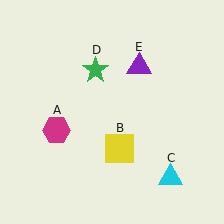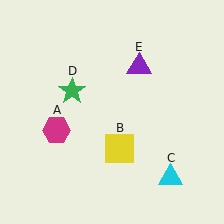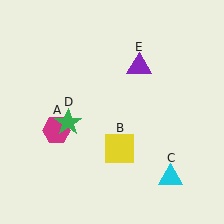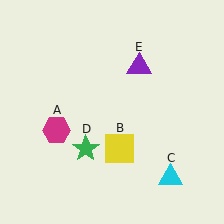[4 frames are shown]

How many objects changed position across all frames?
1 object changed position: green star (object D).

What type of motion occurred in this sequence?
The green star (object D) rotated counterclockwise around the center of the scene.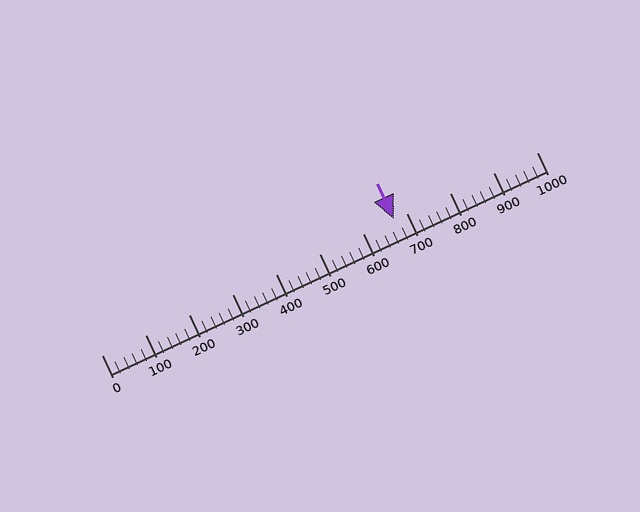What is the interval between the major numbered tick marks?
The major tick marks are spaced 100 units apart.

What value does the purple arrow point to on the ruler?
The purple arrow points to approximately 671.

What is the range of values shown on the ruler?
The ruler shows values from 0 to 1000.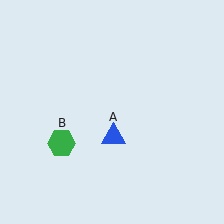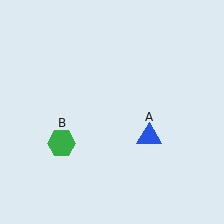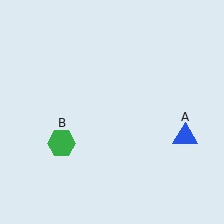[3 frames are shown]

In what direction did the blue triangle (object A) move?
The blue triangle (object A) moved right.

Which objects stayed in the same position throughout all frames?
Green hexagon (object B) remained stationary.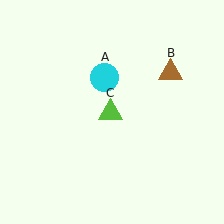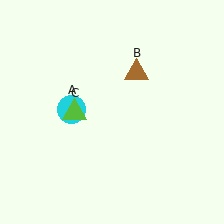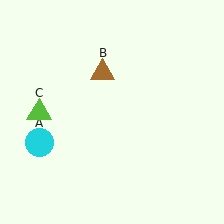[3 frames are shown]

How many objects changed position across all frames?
3 objects changed position: cyan circle (object A), brown triangle (object B), lime triangle (object C).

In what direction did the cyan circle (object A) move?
The cyan circle (object A) moved down and to the left.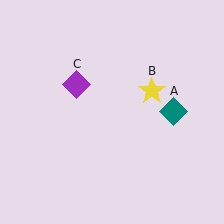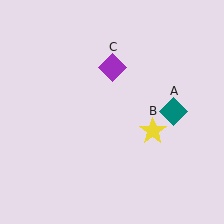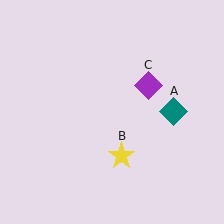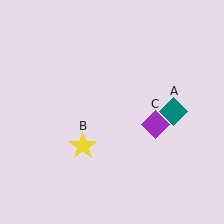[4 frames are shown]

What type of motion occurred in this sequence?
The yellow star (object B), purple diamond (object C) rotated clockwise around the center of the scene.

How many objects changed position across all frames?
2 objects changed position: yellow star (object B), purple diamond (object C).